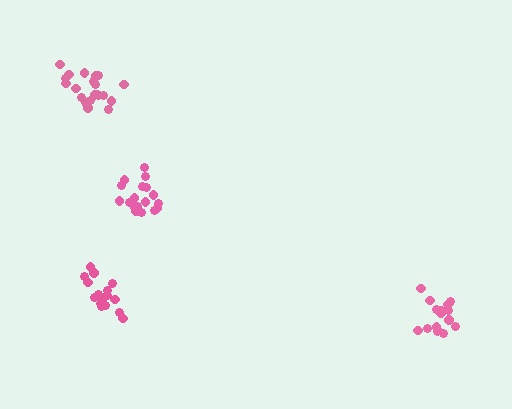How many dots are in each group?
Group 1: 21 dots, Group 2: 16 dots, Group 3: 19 dots, Group 4: 16 dots (72 total).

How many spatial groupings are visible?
There are 4 spatial groupings.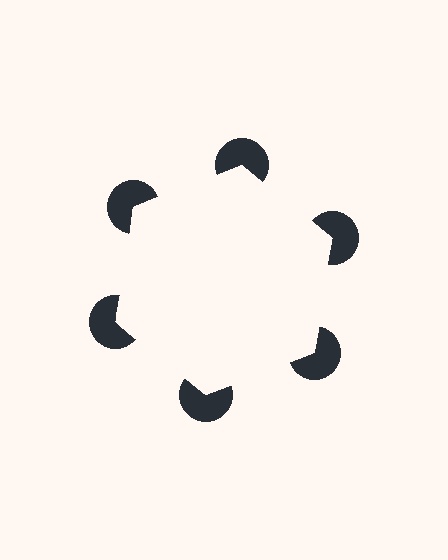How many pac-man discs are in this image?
There are 6 — one at each vertex of the illusory hexagon.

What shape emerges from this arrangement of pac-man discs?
An illusory hexagon — its edges are inferred from the aligned wedge cuts in the pac-man discs, not physically drawn.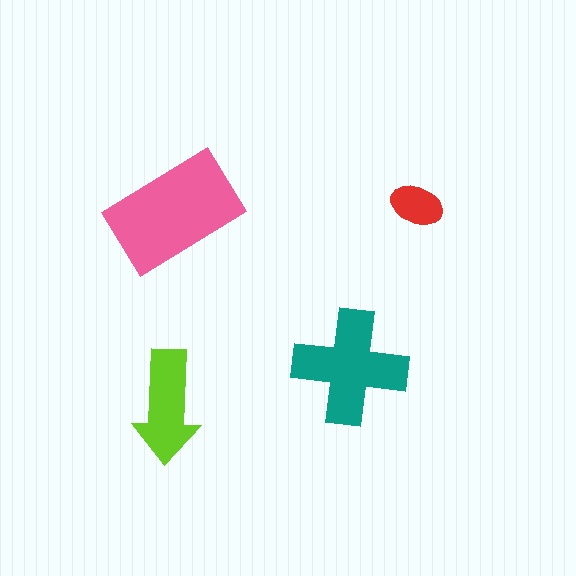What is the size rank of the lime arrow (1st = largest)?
3rd.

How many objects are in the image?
There are 4 objects in the image.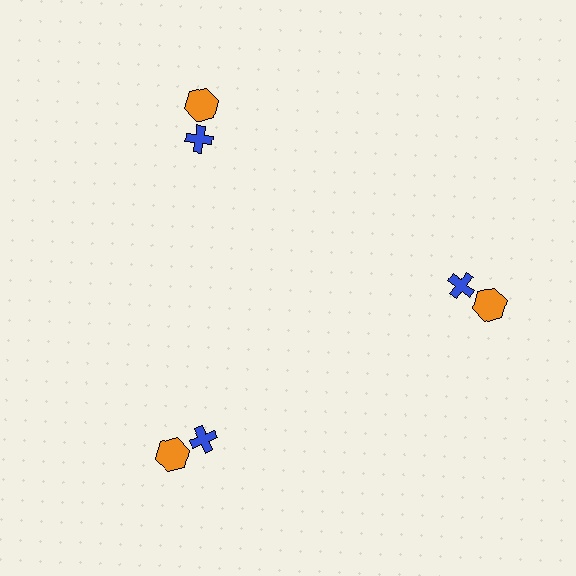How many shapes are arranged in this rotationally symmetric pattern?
There are 6 shapes, arranged in 3 groups of 2.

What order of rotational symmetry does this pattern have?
This pattern has 3-fold rotational symmetry.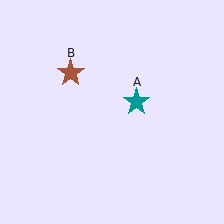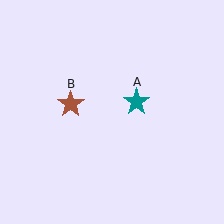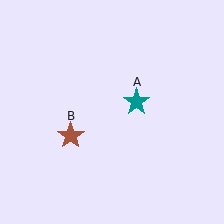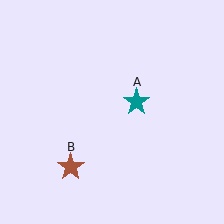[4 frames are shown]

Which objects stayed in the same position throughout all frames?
Teal star (object A) remained stationary.